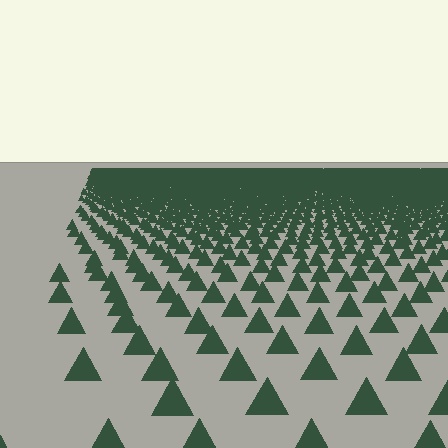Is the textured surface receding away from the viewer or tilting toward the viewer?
The surface is receding away from the viewer. Texture elements get smaller and denser toward the top.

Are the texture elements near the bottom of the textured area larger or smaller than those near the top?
Larger. Near the bottom, elements are closer to the viewer and appear at a bigger on-screen size.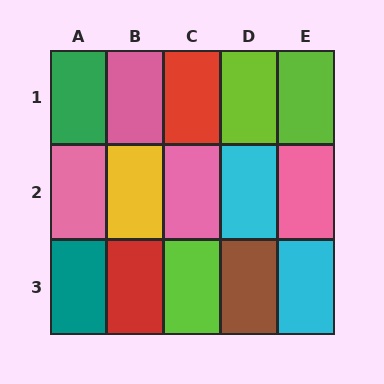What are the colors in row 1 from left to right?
Green, pink, red, lime, lime.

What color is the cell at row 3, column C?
Lime.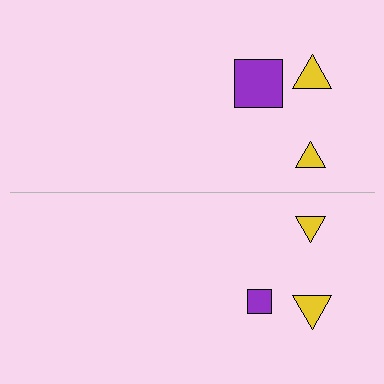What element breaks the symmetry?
The purple square on the bottom side has a different size than its mirror counterpart.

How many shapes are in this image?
There are 6 shapes in this image.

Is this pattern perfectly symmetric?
No, the pattern is not perfectly symmetric. The purple square on the bottom side has a different size than its mirror counterpart.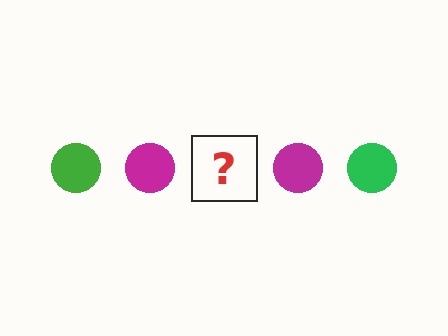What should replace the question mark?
The question mark should be replaced with a green circle.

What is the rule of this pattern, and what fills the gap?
The rule is that the pattern cycles through green, magenta circles. The gap should be filled with a green circle.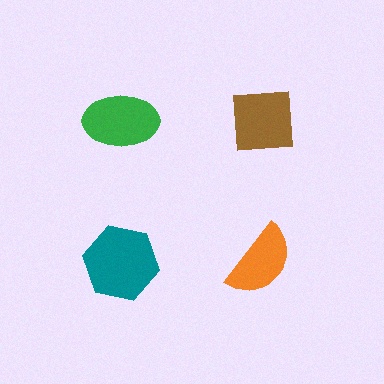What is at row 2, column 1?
A teal hexagon.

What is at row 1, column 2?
A brown square.